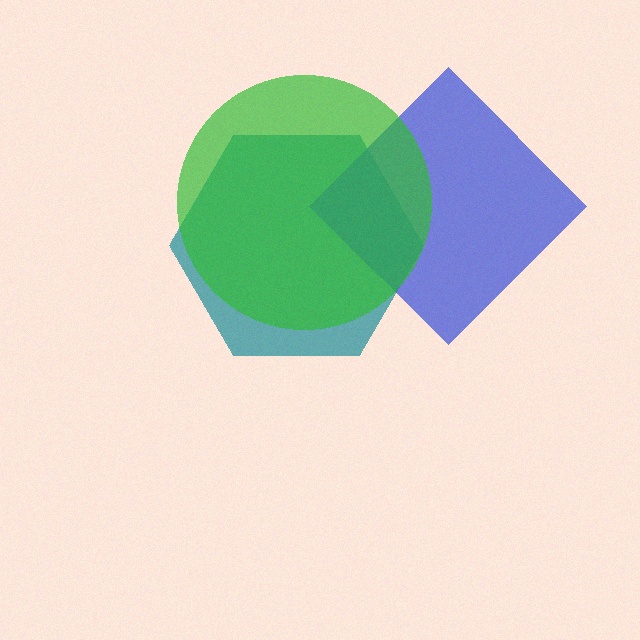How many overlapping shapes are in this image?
There are 3 overlapping shapes in the image.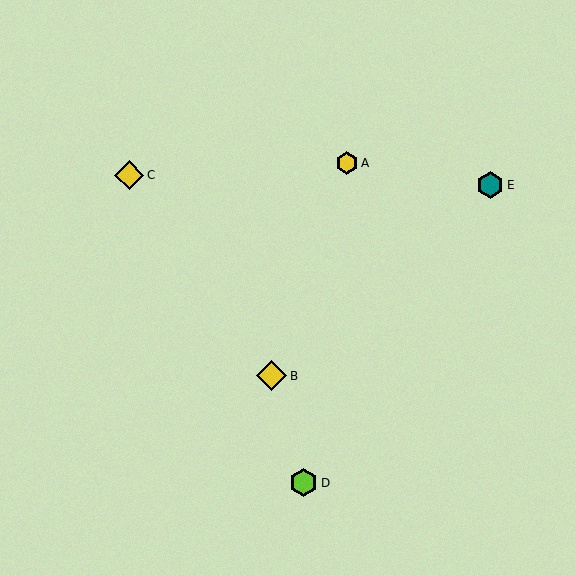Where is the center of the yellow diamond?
The center of the yellow diamond is at (272, 376).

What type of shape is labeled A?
Shape A is a yellow hexagon.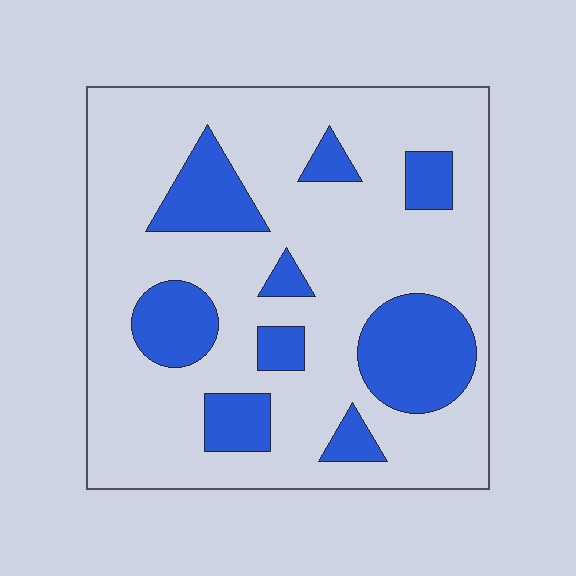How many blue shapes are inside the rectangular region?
9.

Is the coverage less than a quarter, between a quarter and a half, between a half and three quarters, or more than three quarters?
Less than a quarter.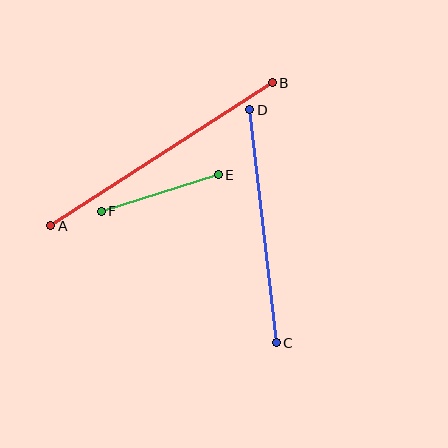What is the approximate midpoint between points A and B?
The midpoint is at approximately (162, 154) pixels.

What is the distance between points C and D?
The distance is approximately 234 pixels.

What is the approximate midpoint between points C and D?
The midpoint is at approximately (263, 226) pixels.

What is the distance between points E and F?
The distance is approximately 122 pixels.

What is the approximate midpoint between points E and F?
The midpoint is at approximately (160, 193) pixels.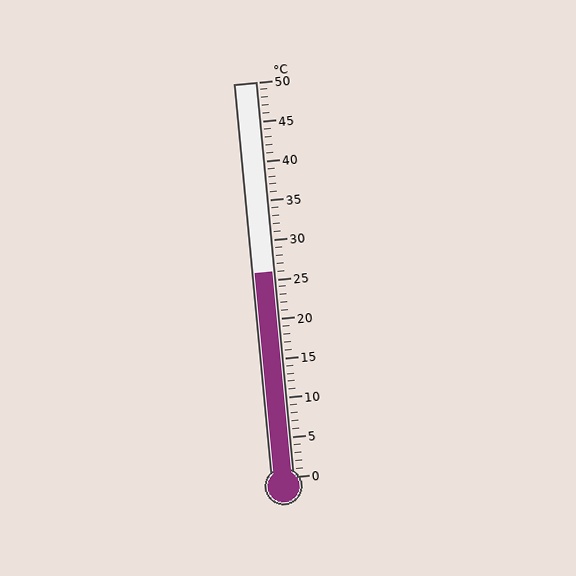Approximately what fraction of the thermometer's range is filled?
The thermometer is filled to approximately 50% of its range.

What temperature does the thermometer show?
The thermometer shows approximately 26°C.